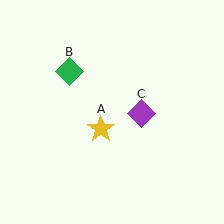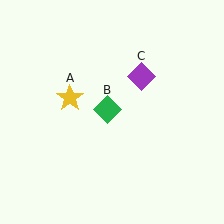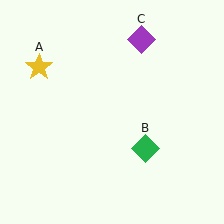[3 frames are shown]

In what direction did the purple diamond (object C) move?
The purple diamond (object C) moved up.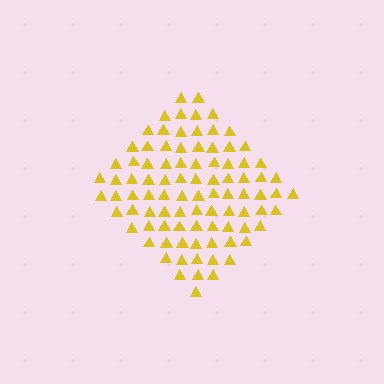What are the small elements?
The small elements are triangles.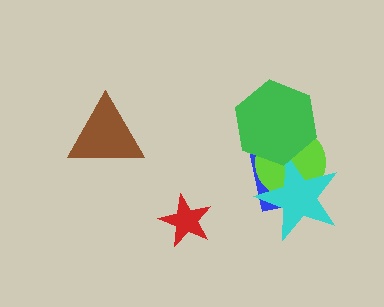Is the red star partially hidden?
No, no other shape covers it.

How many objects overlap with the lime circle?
3 objects overlap with the lime circle.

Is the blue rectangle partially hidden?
Yes, it is partially covered by another shape.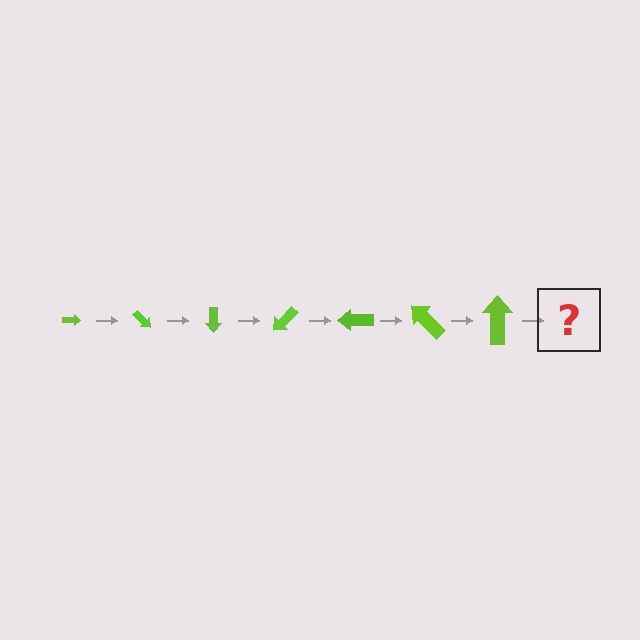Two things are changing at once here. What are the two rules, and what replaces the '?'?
The two rules are that the arrow grows larger each step and it rotates 45 degrees each step. The '?' should be an arrow, larger than the previous one and rotated 315 degrees from the start.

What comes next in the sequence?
The next element should be an arrow, larger than the previous one and rotated 315 degrees from the start.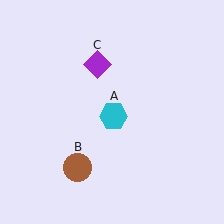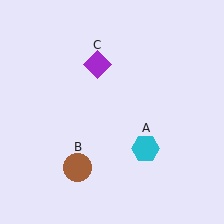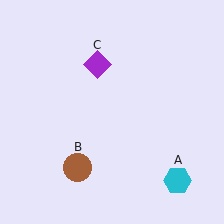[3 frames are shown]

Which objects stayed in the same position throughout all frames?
Brown circle (object B) and purple diamond (object C) remained stationary.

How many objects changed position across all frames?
1 object changed position: cyan hexagon (object A).